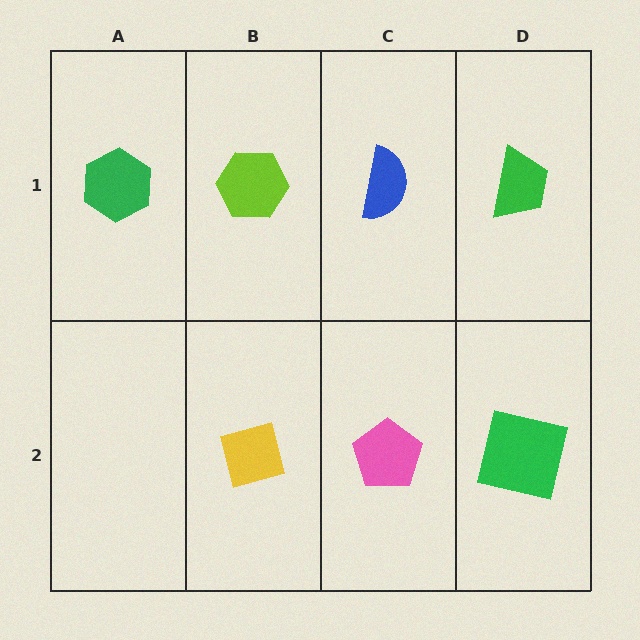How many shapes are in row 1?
4 shapes.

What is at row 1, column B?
A lime hexagon.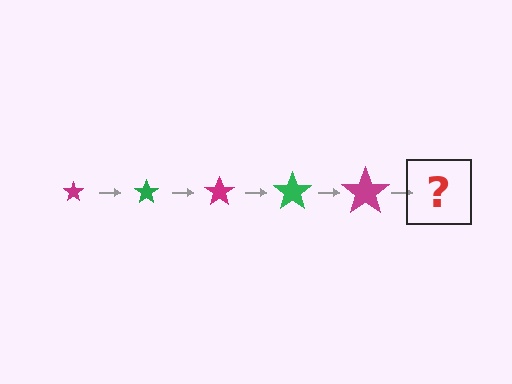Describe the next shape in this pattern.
It should be a green star, larger than the previous one.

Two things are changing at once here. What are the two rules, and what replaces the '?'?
The two rules are that the star grows larger each step and the color cycles through magenta and green. The '?' should be a green star, larger than the previous one.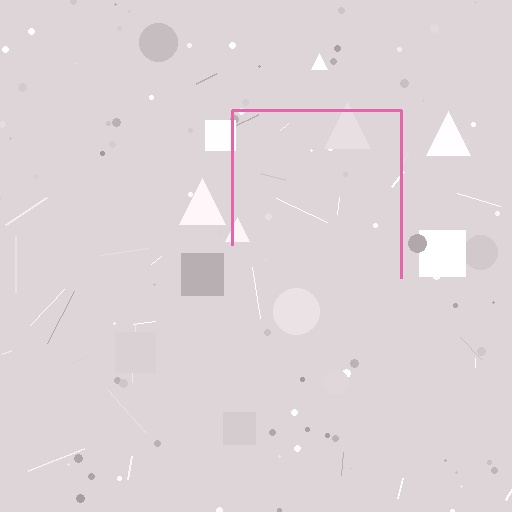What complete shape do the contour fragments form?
The contour fragments form a square.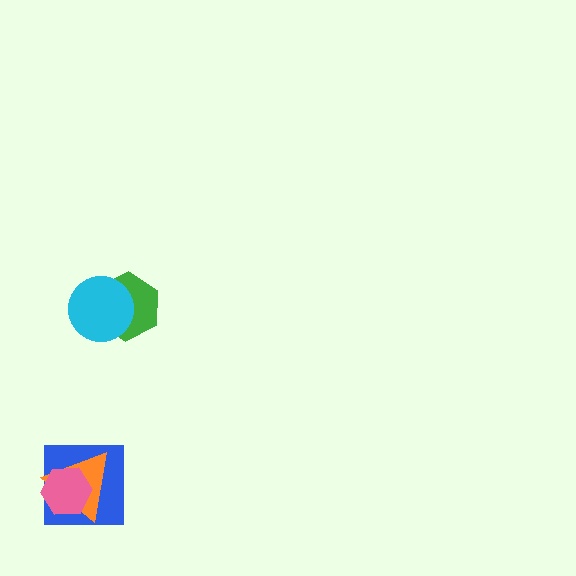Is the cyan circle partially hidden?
No, no other shape covers it.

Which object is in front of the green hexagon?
The cyan circle is in front of the green hexagon.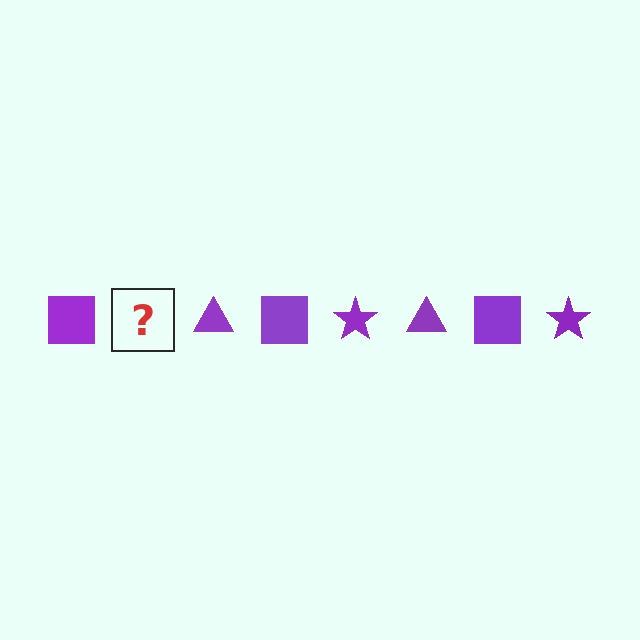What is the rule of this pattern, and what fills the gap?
The rule is that the pattern cycles through square, star, triangle shapes in purple. The gap should be filled with a purple star.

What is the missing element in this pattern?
The missing element is a purple star.